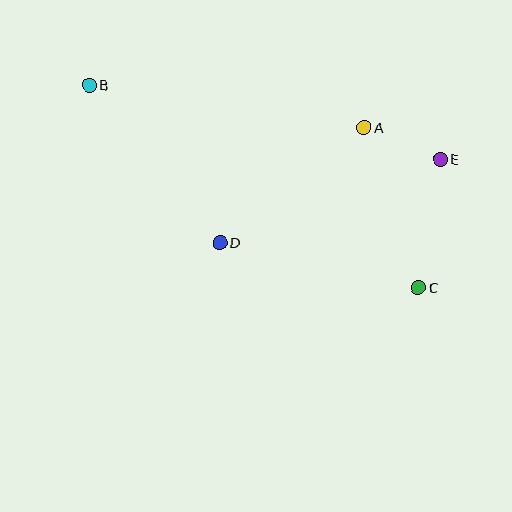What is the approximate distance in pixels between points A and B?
The distance between A and B is approximately 278 pixels.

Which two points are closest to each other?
Points A and E are closest to each other.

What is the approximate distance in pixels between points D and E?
The distance between D and E is approximately 236 pixels.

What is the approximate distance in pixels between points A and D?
The distance between A and D is approximately 185 pixels.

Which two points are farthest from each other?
Points B and C are farthest from each other.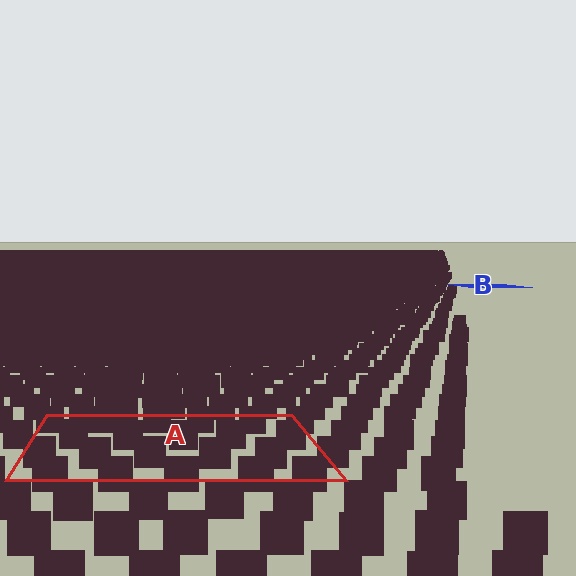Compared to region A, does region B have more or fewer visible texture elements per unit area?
Region B has more texture elements per unit area — they are packed more densely because it is farther away.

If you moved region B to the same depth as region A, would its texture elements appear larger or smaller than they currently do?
They would appear larger. At a closer depth, the same texture elements are projected at a bigger on-screen size.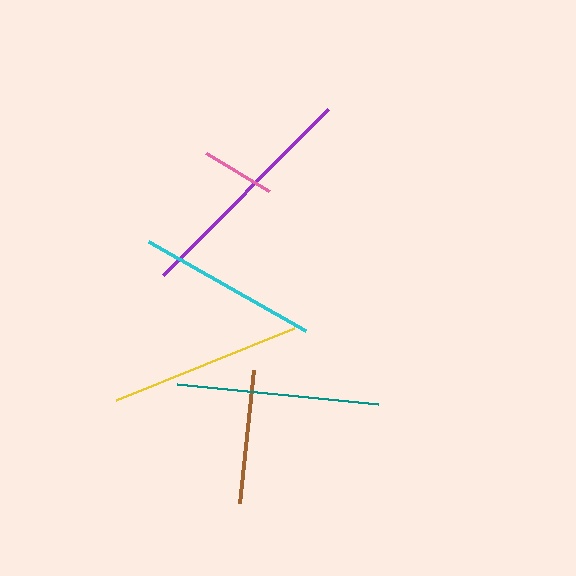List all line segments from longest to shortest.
From longest to shortest: purple, teal, yellow, cyan, brown, pink.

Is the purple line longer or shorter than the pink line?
The purple line is longer than the pink line.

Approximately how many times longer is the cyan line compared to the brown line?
The cyan line is approximately 1.3 times the length of the brown line.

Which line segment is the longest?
The purple line is the longest at approximately 234 pixels.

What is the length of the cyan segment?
The cyan segment is approximately 180 pixels long.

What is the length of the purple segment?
The purple segment is approximately 234 pixels long.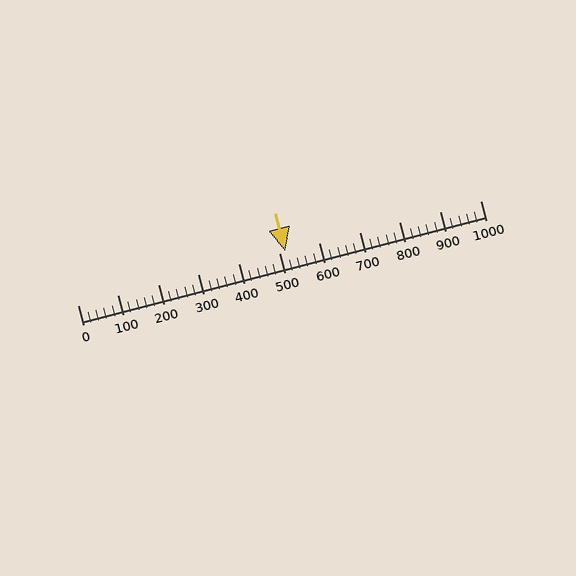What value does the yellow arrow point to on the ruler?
The yellow arrow points to approximately 516.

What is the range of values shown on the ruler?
The ruler shows values from 0 to 1000.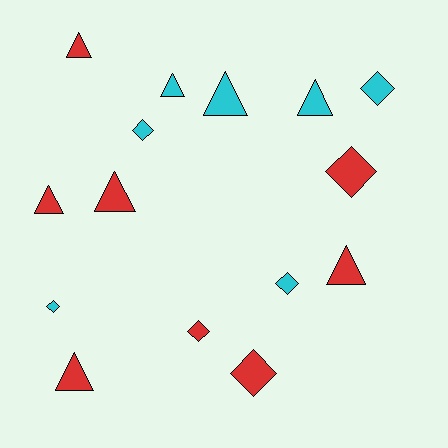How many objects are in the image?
There are 15 objects.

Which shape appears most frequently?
Triangle, with 8 objects.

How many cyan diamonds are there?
There are 4 cyan diamonds.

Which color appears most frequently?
Red, with 8 objects.